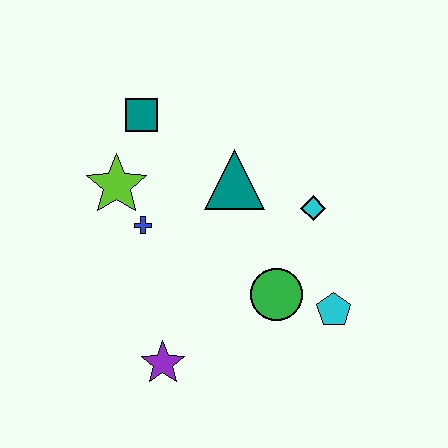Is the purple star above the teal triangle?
No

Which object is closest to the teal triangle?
The cyan diamond is closest to the teal triangle.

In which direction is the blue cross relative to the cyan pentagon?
The blue cross is to the left of the cyan pentagon.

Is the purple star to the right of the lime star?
Yes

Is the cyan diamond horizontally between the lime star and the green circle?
No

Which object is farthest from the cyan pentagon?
The teal square is farthest from the cyan pentagon.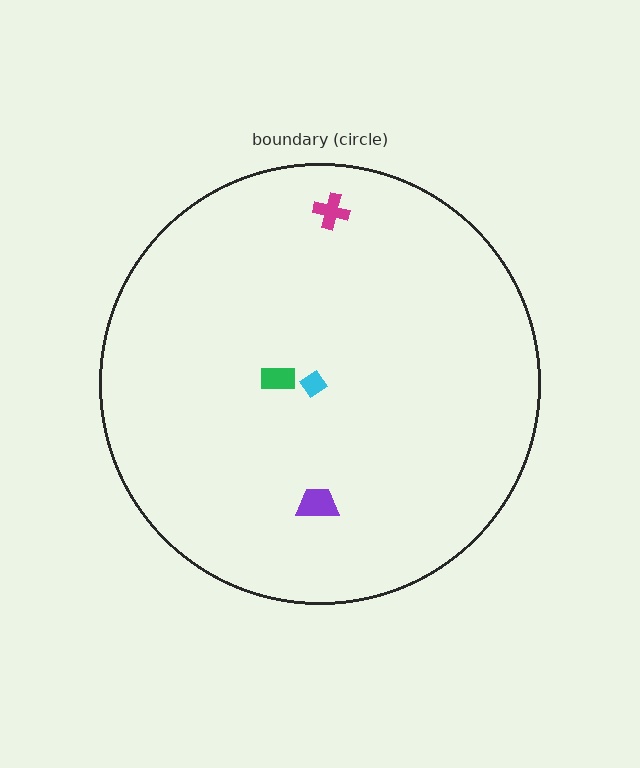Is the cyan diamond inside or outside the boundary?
Inside.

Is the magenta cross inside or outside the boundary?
Inside.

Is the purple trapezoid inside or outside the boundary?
Inside.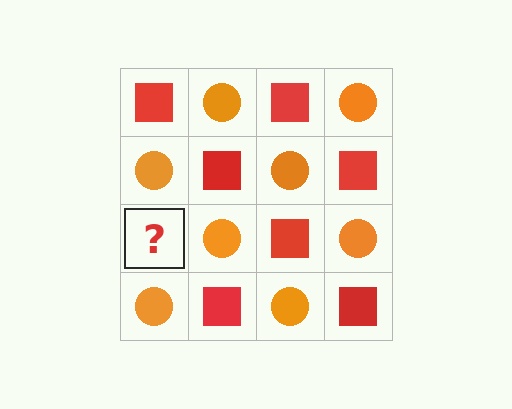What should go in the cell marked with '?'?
The missing cell should contain a red square.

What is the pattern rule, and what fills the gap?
The rule is that it alternates red square and orange circle in a checkerboard pattern. The gap should be filled with a red square.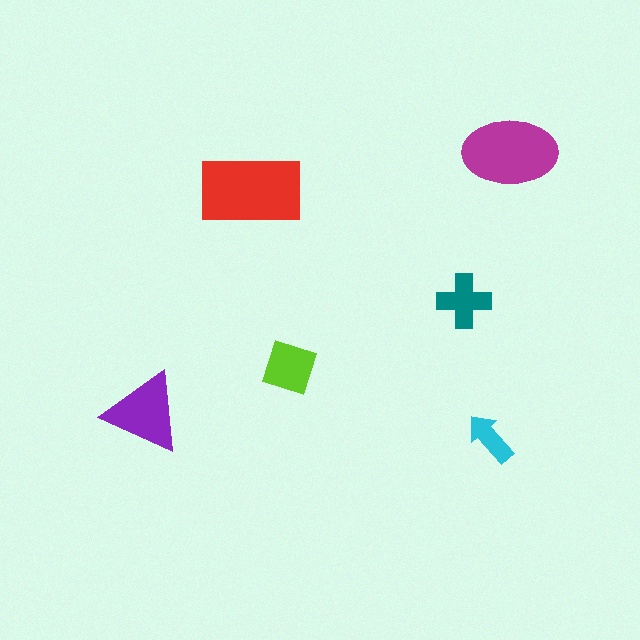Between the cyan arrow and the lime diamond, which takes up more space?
The lime diamond.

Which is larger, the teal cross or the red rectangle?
The red rectangle.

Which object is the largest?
The red rectangle.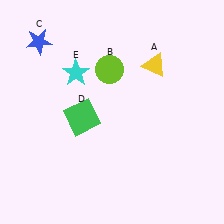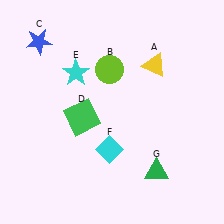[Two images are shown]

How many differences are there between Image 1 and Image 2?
There are 2 differences between the two images.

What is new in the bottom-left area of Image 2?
A cyan diamond (F) was added in the bottom-left area of Image 2.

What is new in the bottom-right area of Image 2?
A green triangle (G) was added in the bottom-right area of Image 2.